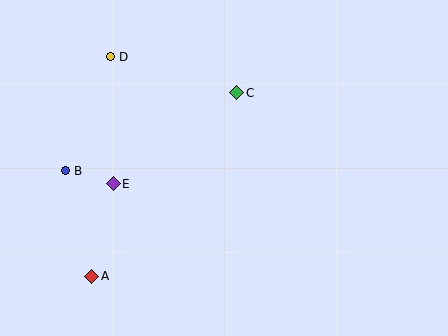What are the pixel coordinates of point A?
Point A is at (92, 276).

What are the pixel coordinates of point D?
Point D is at (110, 57).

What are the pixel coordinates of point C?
Point C is at (237, 93).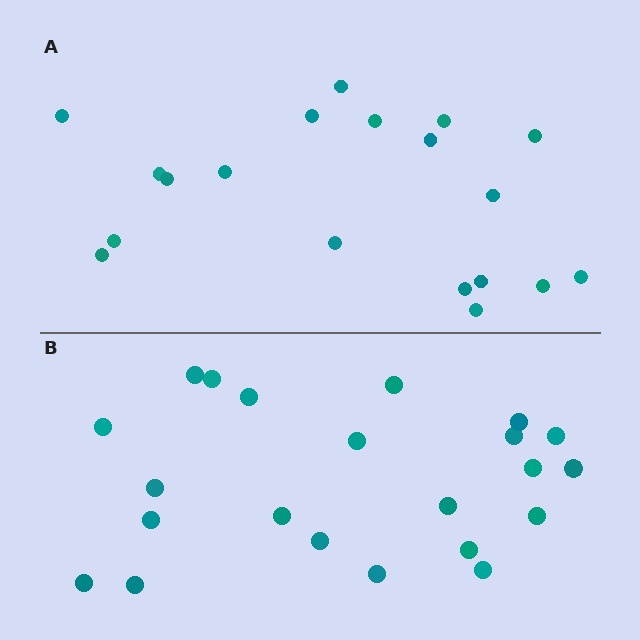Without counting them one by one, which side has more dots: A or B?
Region B (the bottom region) has more dots.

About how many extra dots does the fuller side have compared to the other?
Region B has just a few more — roughly 2 or 3 more dots than region A.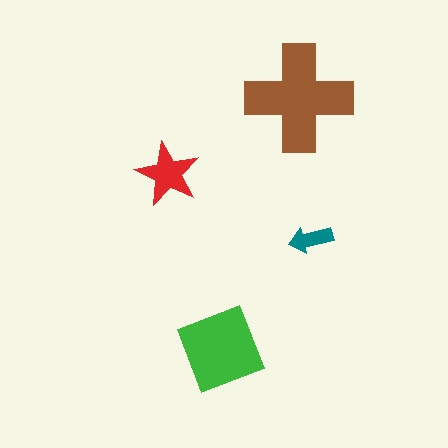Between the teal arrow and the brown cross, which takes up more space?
The brown cross.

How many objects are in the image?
There are 4 objects in the image.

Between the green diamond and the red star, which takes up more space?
The green diamond.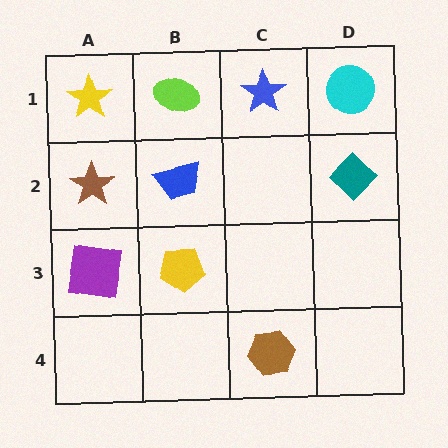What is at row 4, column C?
A brown hexagon.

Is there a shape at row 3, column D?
No, that cell is empty.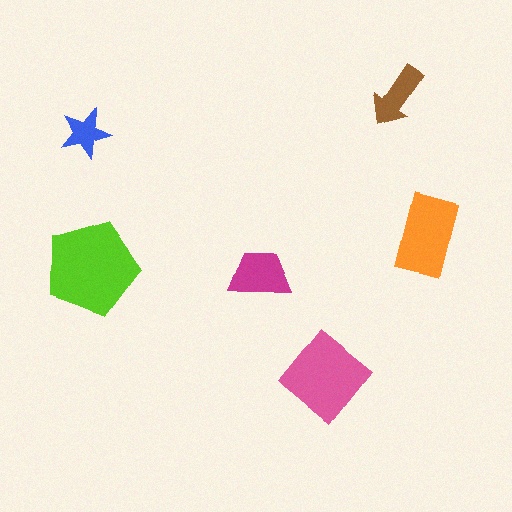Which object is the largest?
The lime pentagon.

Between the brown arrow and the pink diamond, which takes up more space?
The pink diamond.